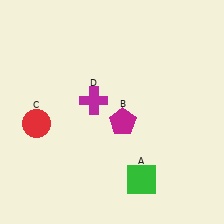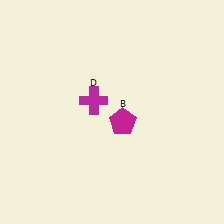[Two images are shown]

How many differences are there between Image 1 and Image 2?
There are 2 differences between the two images.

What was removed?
The green square (A), the red circle (C) were removed in Image 2.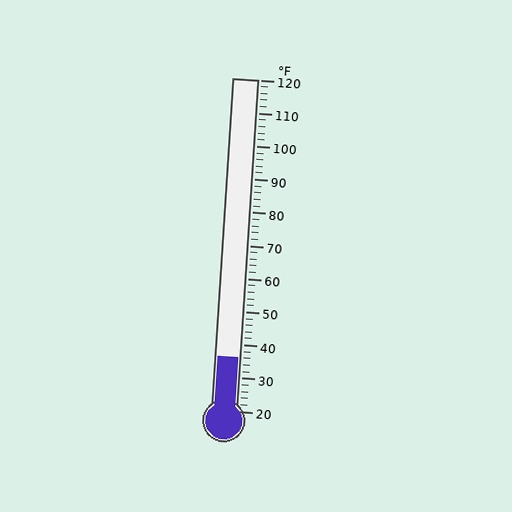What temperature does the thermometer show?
The thermometer shows approximately 36°F.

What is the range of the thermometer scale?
The thermometer scale ranges from 20°F to 120°F.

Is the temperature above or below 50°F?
The temperature is below 50°F.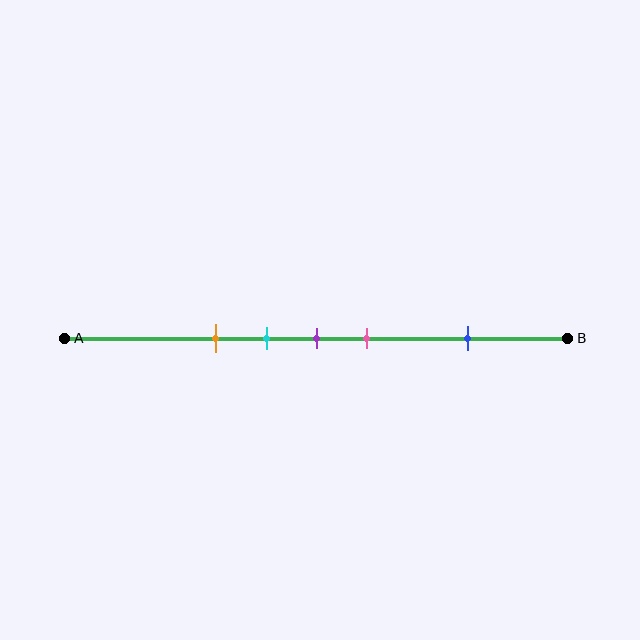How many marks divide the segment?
There are 5 marks dividing the segment.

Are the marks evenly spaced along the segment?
No, the marks are not evenly spaced.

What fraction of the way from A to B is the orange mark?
The orange mark is approximately 30% (0.3) of the way from A to B.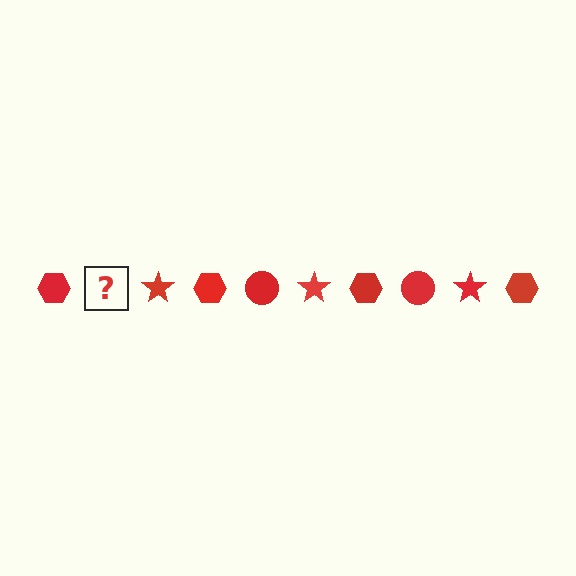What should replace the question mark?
The question mark should be replaced with a red circle.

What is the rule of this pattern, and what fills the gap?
The rule is that the pattern cycles through hexagon, circle, star shapes in red. The gap should be filled with a red circle.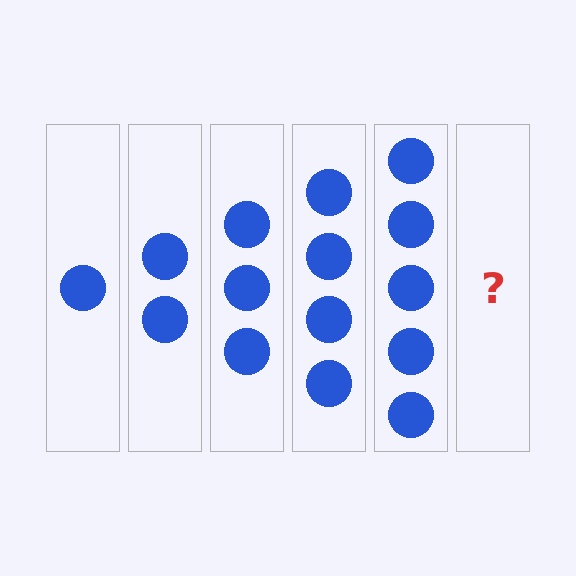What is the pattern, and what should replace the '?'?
The pattern is that each step adds one more circle. The '?' should be 6 circles.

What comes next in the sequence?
The next element should be 6 circles.